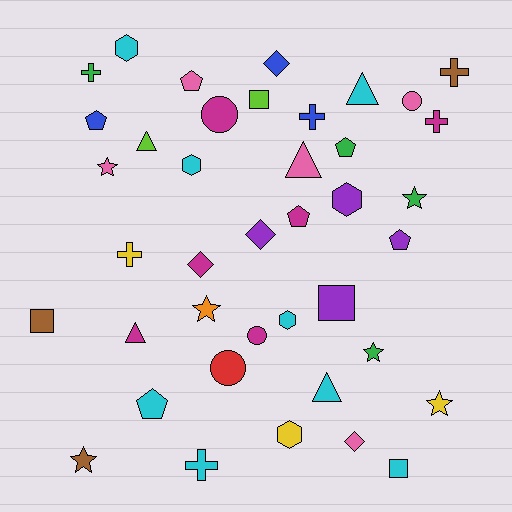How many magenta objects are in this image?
There are 6 magenta objects.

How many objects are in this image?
There are 40 objects.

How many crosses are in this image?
There are 6 crosses.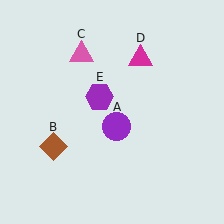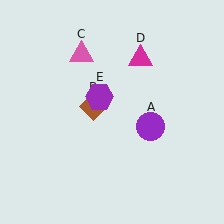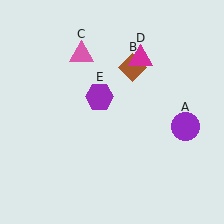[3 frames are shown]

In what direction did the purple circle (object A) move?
The purple circle (object A) moved right.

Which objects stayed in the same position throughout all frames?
Pink triangle (object C) and magenta triangle (object D) and purple hexagon (object E) remained stationary.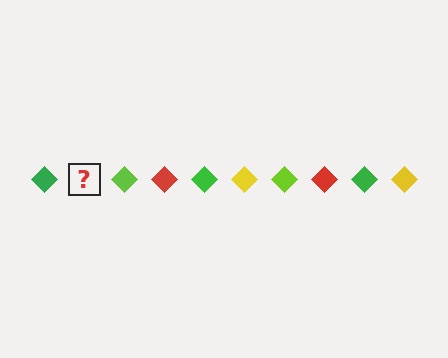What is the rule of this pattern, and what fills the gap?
The rule is that the pattern cycles through green, yellow, lime, red diamonds. The gap should be filled with a yellow diamond.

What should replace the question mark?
The question mark should be replaced with a yellow diamond.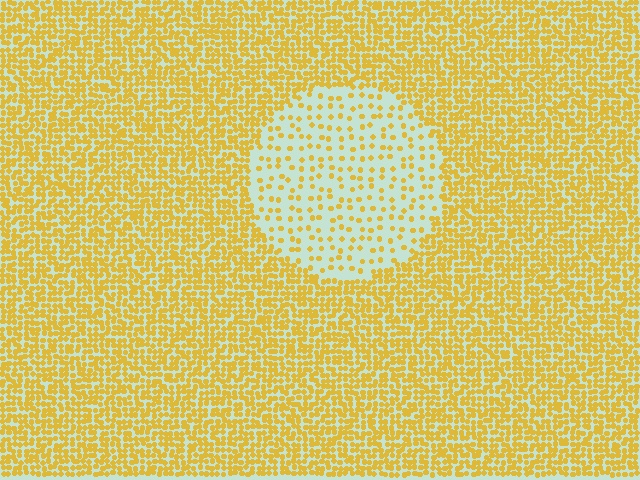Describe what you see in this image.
The image contains small yellow elements arranged at two different densities. A circle-shaped region is visible where the elements are less densely packed than the surrounding area.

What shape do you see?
I see a circle.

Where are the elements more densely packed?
The elements are more densely packed outside the circle boundary.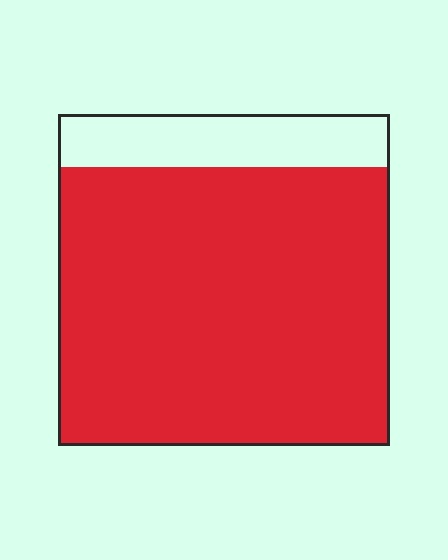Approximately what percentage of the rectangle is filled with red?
Approximately 85%.